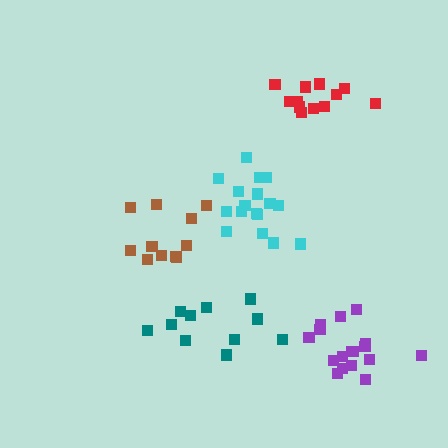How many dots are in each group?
Group 1: 12 dots, Group 2: 11 dots, Group 3: 17 dots, Group 4: 11 dots, Group 5: 17 dots (68 total).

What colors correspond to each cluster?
The clusters are colored: red, teal, purple, brown, cyan.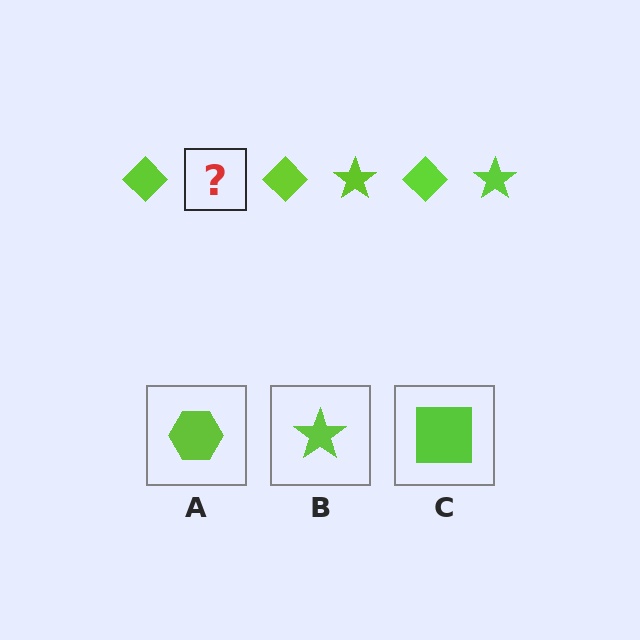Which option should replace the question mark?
Option B.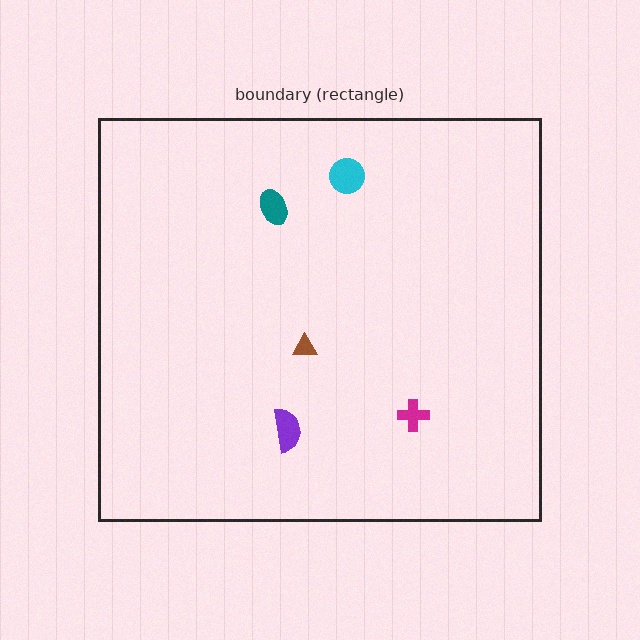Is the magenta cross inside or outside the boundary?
Inside.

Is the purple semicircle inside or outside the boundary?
Inside.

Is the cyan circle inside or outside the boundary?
Inside.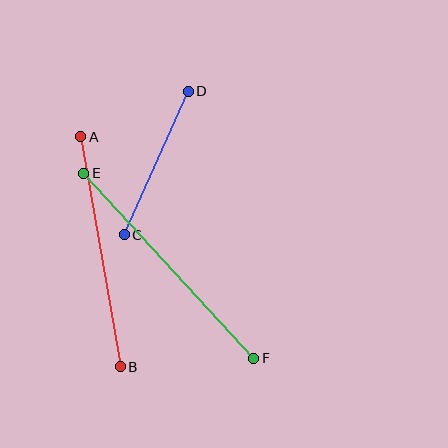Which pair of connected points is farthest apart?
Points E and F are farthest apart.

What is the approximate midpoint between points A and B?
The midpoint is at approximately (100, 252) pixels.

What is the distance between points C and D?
The distance is approximately 157 pixels.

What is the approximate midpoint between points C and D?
The midpoint is at approximately (156, 163) pixels.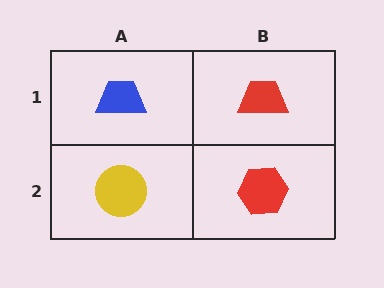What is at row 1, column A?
A blue trapezoid.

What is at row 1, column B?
A red trapezoid.